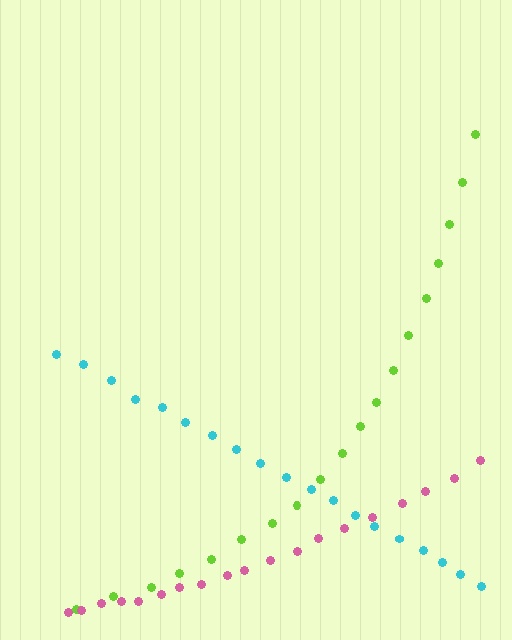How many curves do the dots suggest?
There are 3 distinct paths.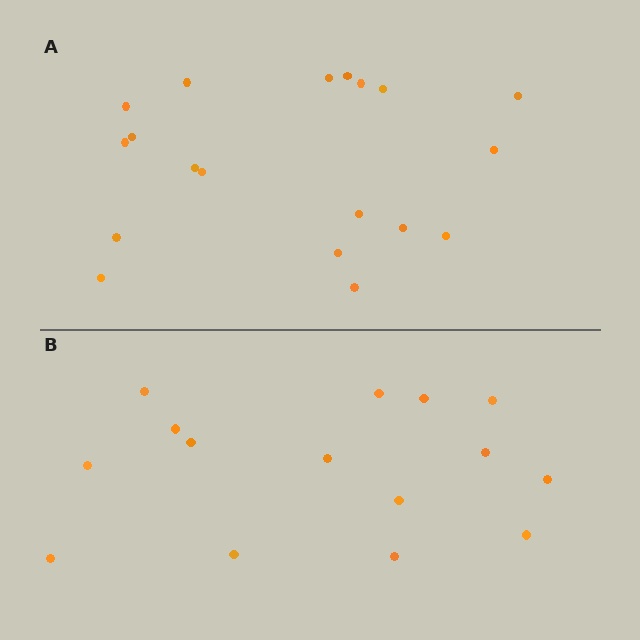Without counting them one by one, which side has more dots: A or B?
Region A (the top region) has more dots.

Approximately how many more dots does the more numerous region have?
Region A has about 4 more dots than region B.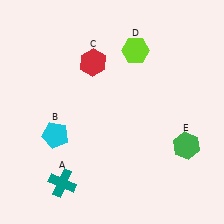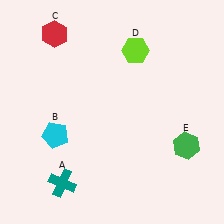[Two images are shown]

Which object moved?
The red hexagon (C) moved left.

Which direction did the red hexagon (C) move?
The red hexagon (C) moved left.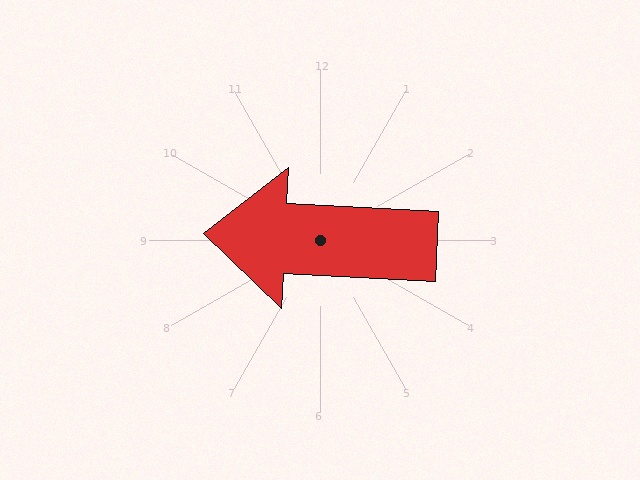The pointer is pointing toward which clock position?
Roughly 9 o'clock.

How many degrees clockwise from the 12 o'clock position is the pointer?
Approximately 273 degrees.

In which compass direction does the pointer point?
West.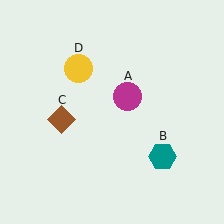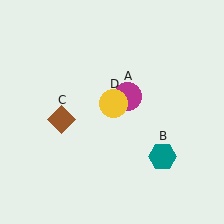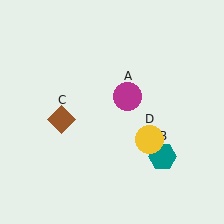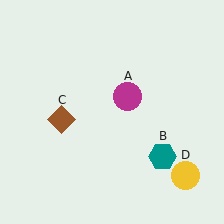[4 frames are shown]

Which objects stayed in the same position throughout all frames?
Magenta circle (object A) and teal hexagon (object B) and brown diamond (object C) remained stationary.